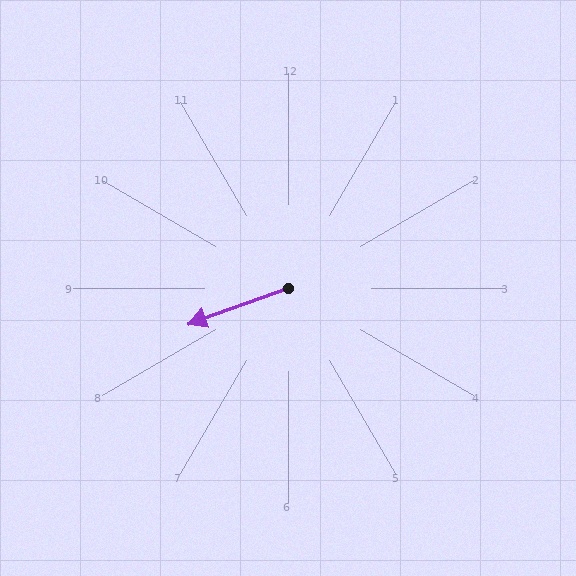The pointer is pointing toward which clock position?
Roughly 8 o'clock.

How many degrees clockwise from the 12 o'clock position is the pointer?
Approximately 250 degrees.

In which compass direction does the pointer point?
West.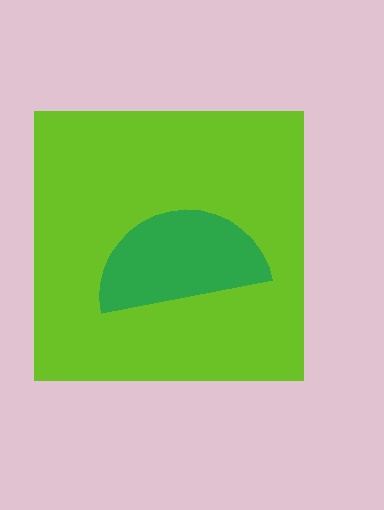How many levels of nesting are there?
2.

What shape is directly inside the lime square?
The green semicircle.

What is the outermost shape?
The lime square.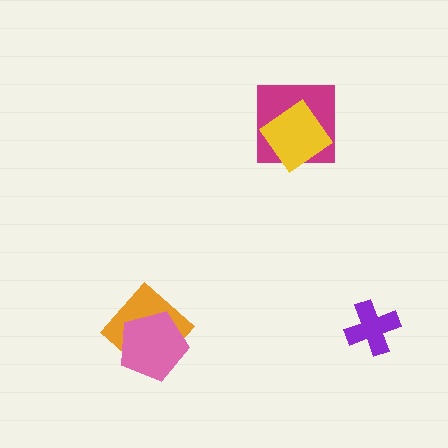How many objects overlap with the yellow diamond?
1 object overlaps with the yellow diamond.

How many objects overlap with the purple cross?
0 objects overlap with the purple cross.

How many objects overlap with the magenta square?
1 object overlaps with the magenta square.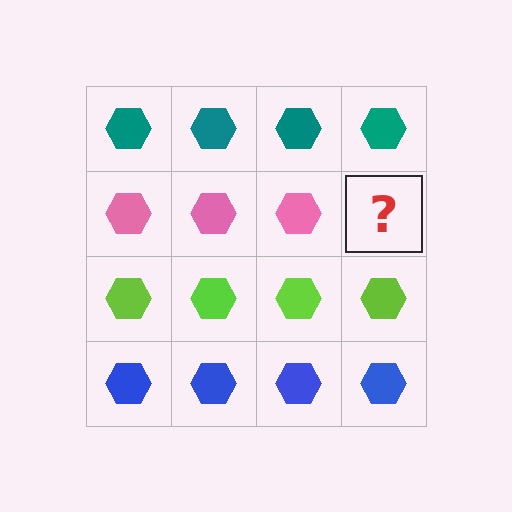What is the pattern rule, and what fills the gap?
The rule is that each row has a consistent color. The gap should be filled with a pink hexagon.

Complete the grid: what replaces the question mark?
The question mark should be replaced with a pink hexagon.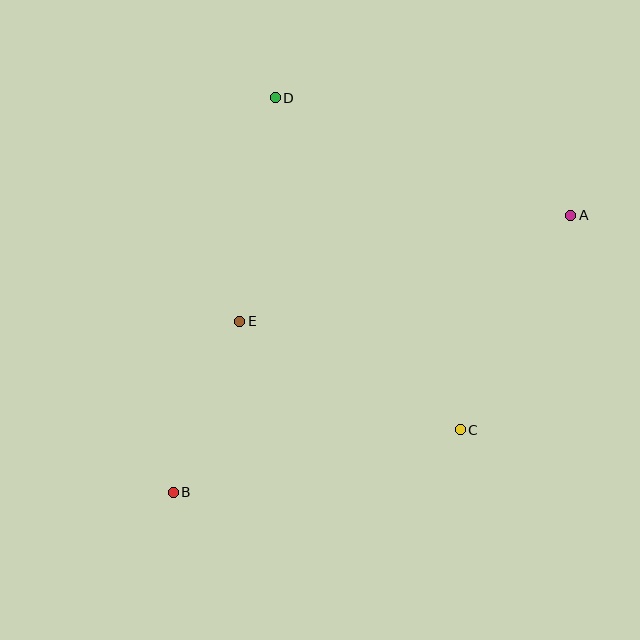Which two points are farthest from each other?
Points A and B are farthest from each other.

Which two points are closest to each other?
Points B and E are closest to each other.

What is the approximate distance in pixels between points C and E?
The distance between C and E is approximately 246 pixels.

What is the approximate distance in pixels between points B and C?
The distance between B and C is approximately 294 pixels.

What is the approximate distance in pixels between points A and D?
The distance between A and D is approximately 318 pixels.